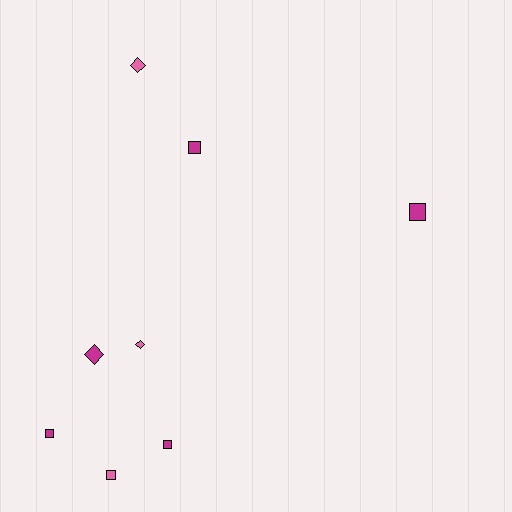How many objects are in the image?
There are 8 objects.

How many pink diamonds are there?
There are 2 pink diamonds.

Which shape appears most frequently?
Square, with 5 objects.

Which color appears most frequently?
Magenta, with 5 objects.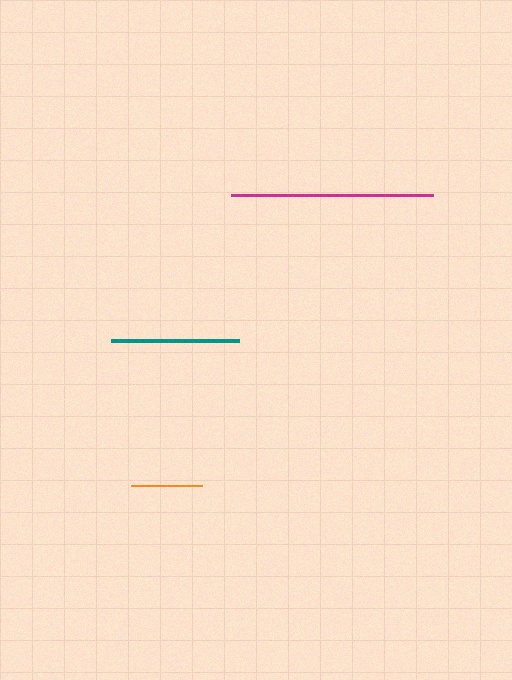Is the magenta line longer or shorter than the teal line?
The magenta line is longer than the teal line.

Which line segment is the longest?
The magenta line is the longest at approximately 202 pixels.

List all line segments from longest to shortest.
From longest to shortest: magenta, teal, orange.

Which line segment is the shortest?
The orange line is the shortest at approximately 71 pixels.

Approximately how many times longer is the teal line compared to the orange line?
The teal line is approximately 1.8 times the length of the orange line.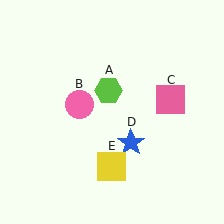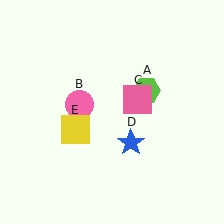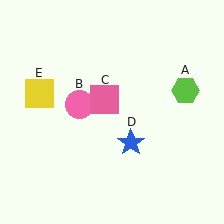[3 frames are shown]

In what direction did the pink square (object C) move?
The pink square (object C) moved left.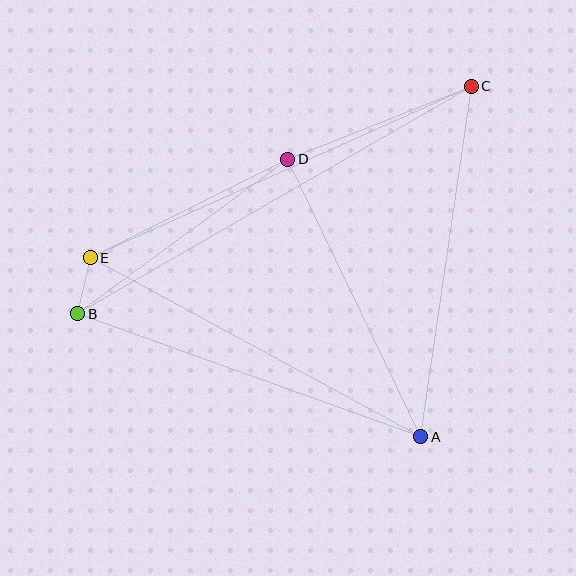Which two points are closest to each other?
Points B and E are closest to each other.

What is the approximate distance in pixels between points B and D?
The distance between B and D is approximately 261 pixels.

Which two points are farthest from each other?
Points B and C are farthest from each other.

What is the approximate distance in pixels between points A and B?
The distance between A and B is approximately 364 pixels.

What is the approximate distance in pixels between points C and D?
The distance between C and D is approximately 197 pixels.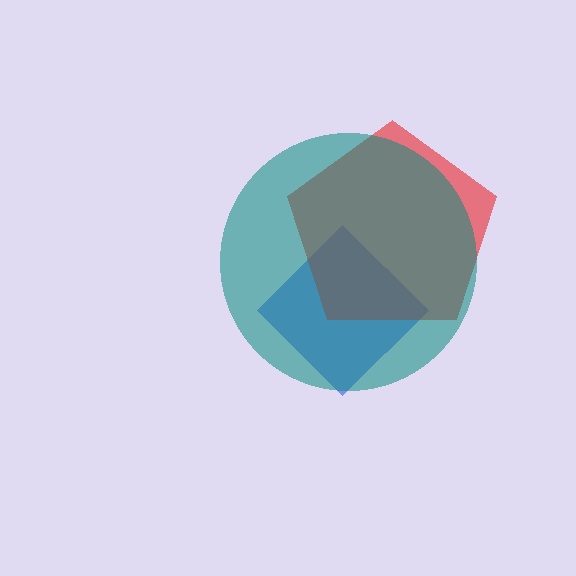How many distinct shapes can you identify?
There are 3 distinct shapes: a blue diamond, a red pentagon, a teal circle.